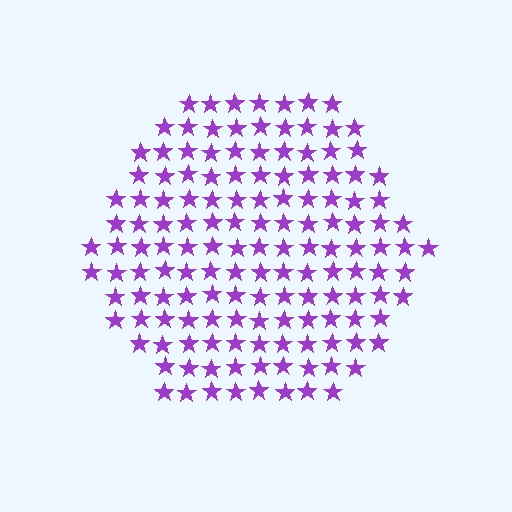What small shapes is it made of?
It is made of small stars.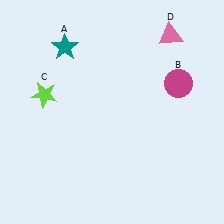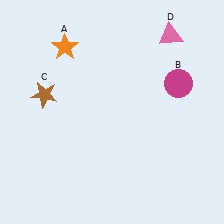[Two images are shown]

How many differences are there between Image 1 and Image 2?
There are 2 differences between the two images.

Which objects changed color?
A changed from teal to orange. C changed from lime to brown.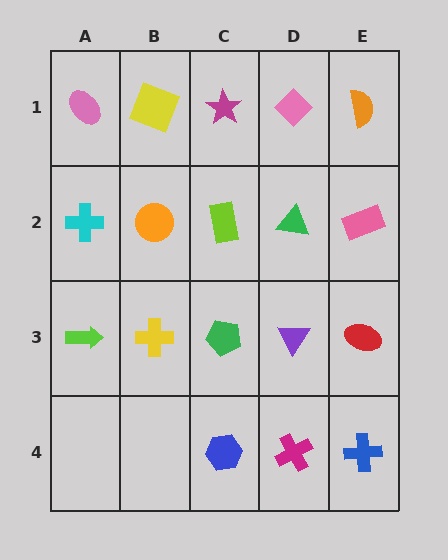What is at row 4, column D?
A magenta cross.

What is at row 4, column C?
A blue hexagon.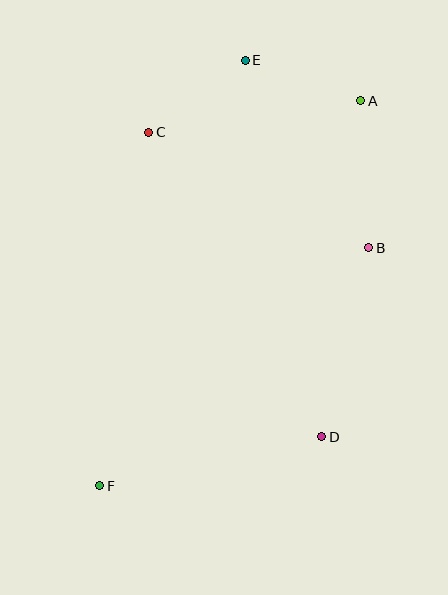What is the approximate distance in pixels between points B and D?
The distance between B and D is approximately 195 pixels.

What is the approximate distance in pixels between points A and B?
The distance between A and B is approximately 147 pixels.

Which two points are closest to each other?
Points C and E are closest to each other.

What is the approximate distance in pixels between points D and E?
The distance between D and E is approximately 385 pixels.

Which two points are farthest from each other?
Points A and F are farthest from each other.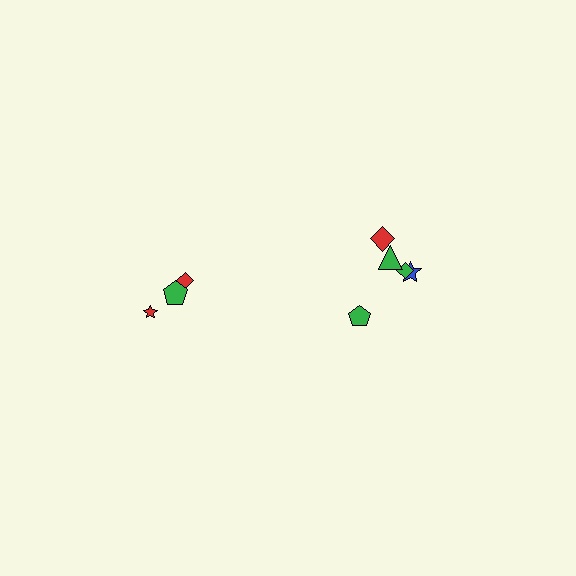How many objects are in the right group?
There are 5 objects.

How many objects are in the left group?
There are 3 objects.